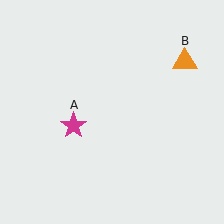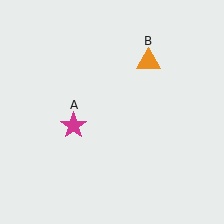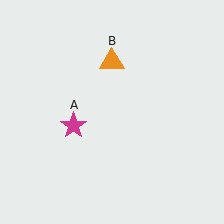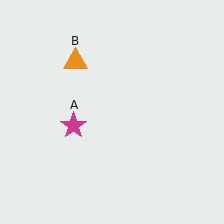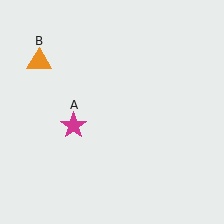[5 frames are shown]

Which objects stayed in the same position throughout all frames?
Magenta star (object A) remained stationary.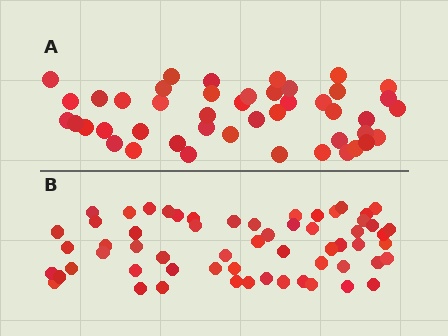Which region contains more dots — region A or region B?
Region B (the bottom region) has more dots.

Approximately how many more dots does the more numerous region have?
Region B has approximately 15 more dots than region A.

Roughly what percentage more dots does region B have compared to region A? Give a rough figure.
About 35% more.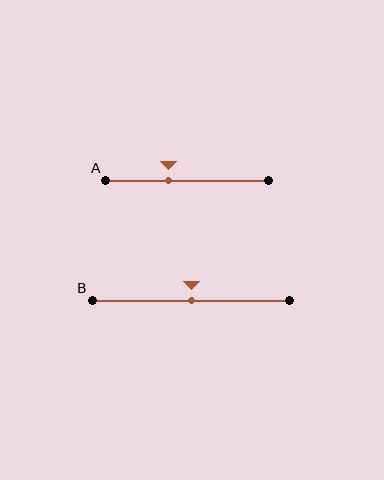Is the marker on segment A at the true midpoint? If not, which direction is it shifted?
No, the marker on segment A is shifted to the left by about 12% of the segment length.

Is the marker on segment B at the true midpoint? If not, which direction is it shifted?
Yes, the marker on segment B is at the true midpoint.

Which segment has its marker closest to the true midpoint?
Segment B has its marker closest to the true midpoint.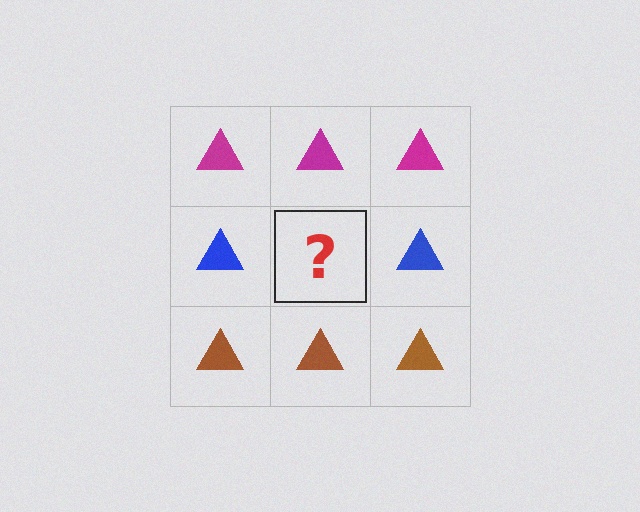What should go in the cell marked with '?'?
The missing cell should contain a blue triangle.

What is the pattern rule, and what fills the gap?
The rule is that each row has a consistent color. The gap should be filled with a blue triangle.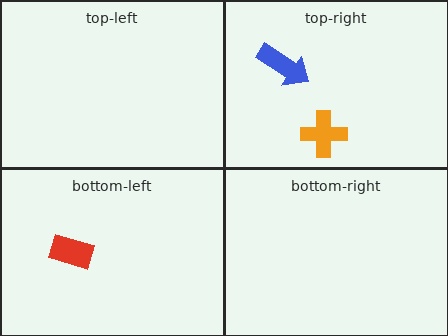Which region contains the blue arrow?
The top-right region.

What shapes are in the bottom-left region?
The red rectangle.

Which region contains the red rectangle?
The bottom-left region.